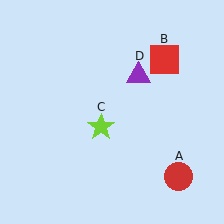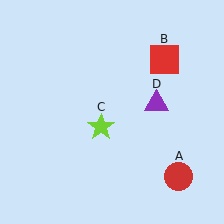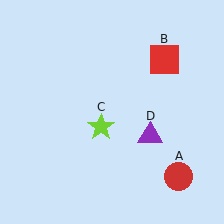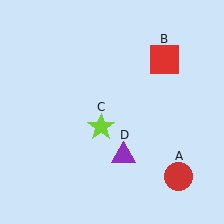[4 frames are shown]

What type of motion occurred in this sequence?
The purple triangle (object D) rotated clockwise around the center of the scene.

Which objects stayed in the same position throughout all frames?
Red circle (object A) and red square (object B) and lime star (object C) remained stationary.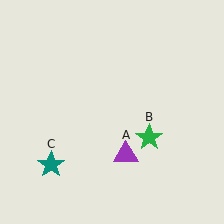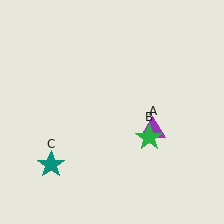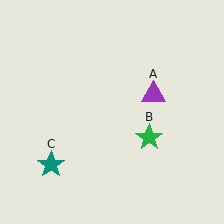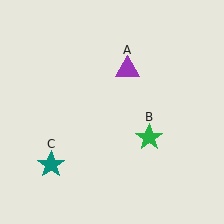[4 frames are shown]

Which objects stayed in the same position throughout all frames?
Green star (object B) and teal star (object C) remained stationary.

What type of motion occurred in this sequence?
The purple triangle (object A) rotated counterclockwise around the center of the scene.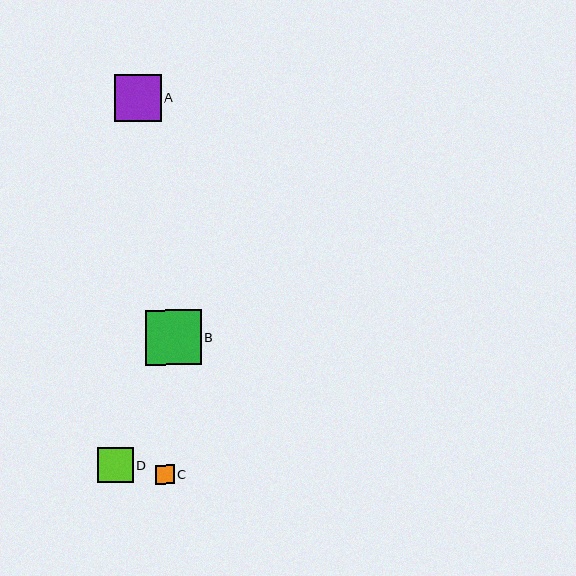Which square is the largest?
Square B is the largest with a size of approximately 56 pixels.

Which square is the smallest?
Square C is the smallest with a size of approximately 19 pixels.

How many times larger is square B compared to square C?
Square B is approximately 2.9 times the size of square C.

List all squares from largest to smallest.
From largest to smallest: B, A, D, C.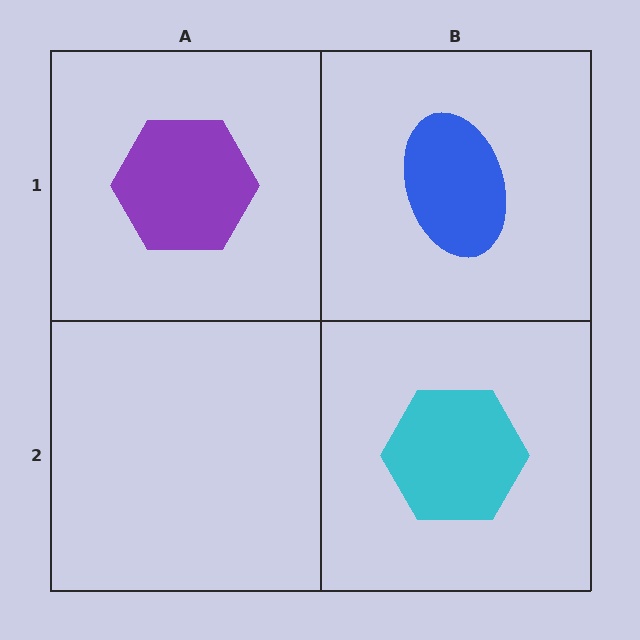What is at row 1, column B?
A blue ellipse.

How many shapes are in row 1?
2 shapes.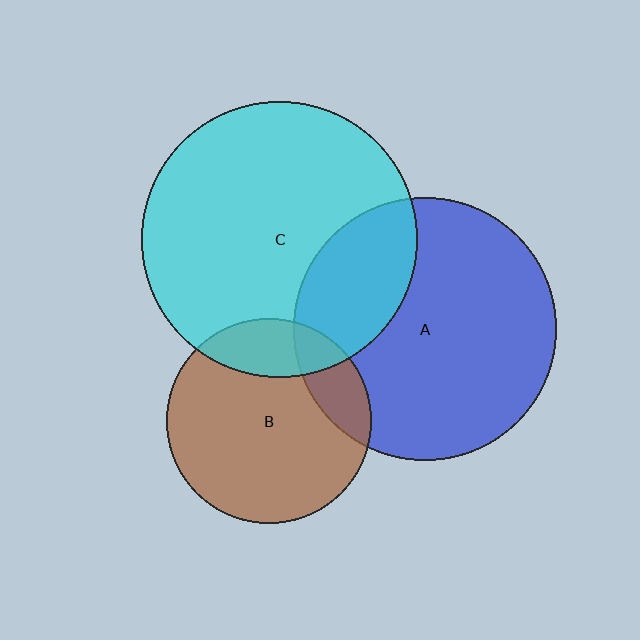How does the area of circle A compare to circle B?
Approximately 1.7 times.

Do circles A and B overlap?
Yes.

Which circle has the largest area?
Circle C (cyan).